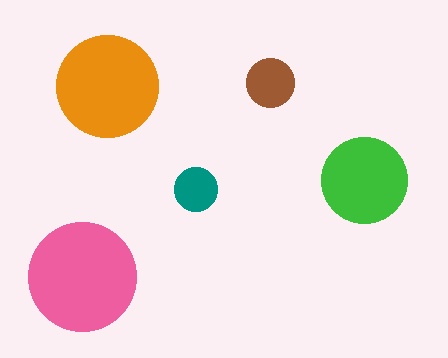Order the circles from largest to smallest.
the pink one, the orange one, the green one, the brown one, the teal one.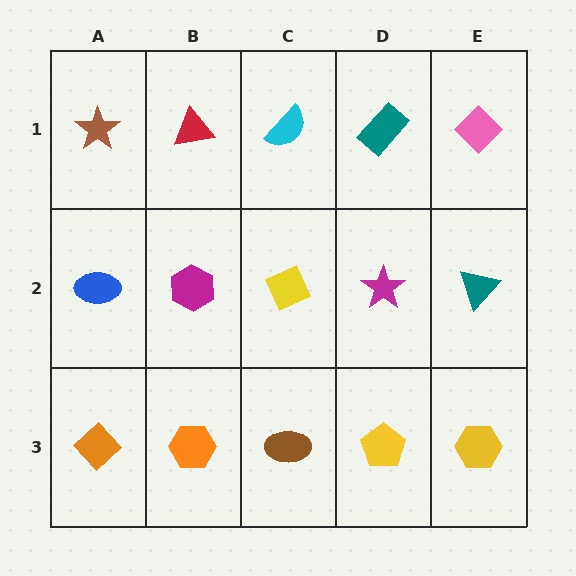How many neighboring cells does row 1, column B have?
3.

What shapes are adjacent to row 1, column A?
A blue ellipse (row 2, column A), a red triangle (row 1, column B).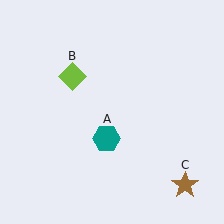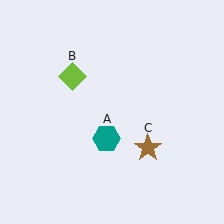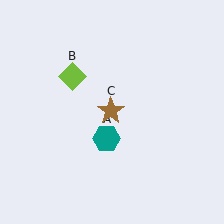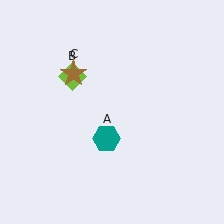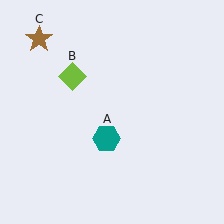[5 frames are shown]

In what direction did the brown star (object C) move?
The brown star (object C) moved up and to the left.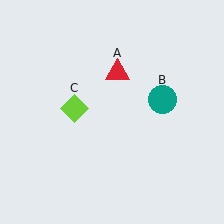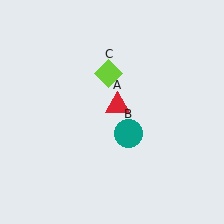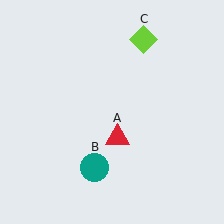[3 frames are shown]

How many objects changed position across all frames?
3 objects changed position: red triangle (object A), teal circle (object B), lime diamond (object C).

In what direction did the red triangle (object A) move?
The red triangle (object A) moved down.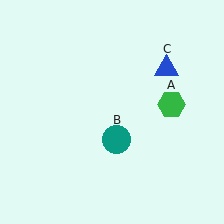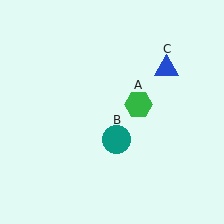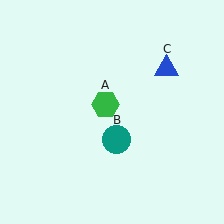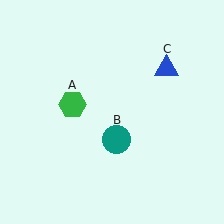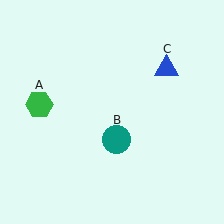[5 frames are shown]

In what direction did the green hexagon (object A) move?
The green hexagon (object A) moved left.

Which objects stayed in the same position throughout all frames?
Teal circle (object B) and blue triangle (object C) remained stationary.